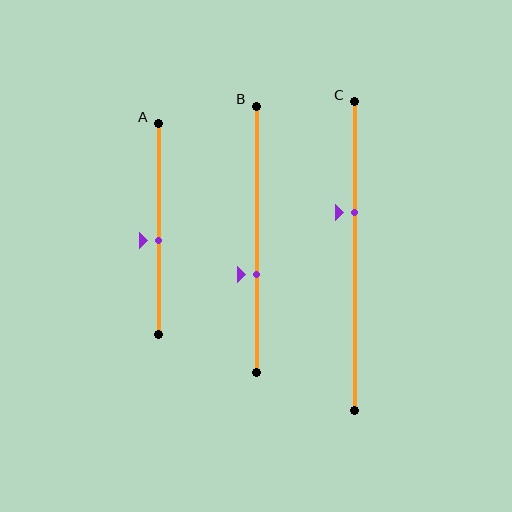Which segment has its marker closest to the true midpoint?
Segment A has its marker closest to the true midpoint.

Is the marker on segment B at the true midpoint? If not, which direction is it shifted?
No, the marker on segment B is shifted downward by about 13% of the segment length.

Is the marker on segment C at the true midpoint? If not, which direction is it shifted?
No, the marker on segment C is shifted upward by about 14% of the segment length.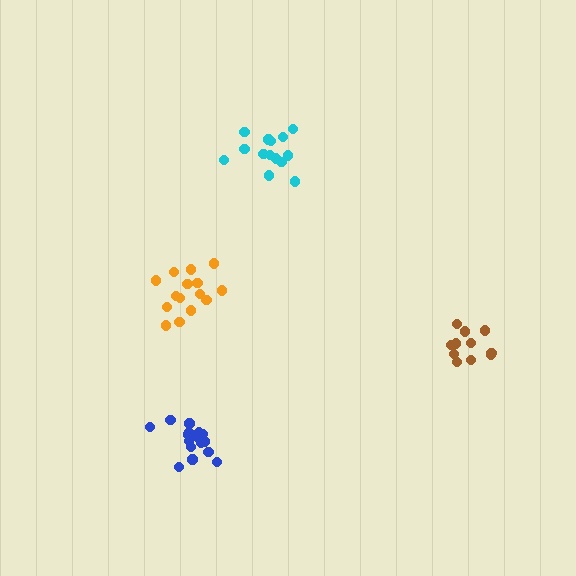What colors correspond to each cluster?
The clusters are colored: blue, orange, cyan, brown.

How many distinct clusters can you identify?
There are 4 distinct clusters.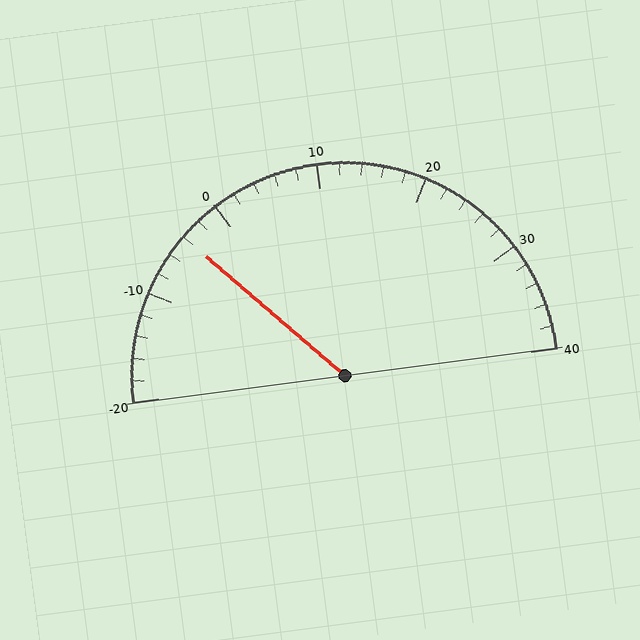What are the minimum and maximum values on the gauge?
The gauge ranges from -20 to 40.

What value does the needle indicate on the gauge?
The needle indicates approximately -4.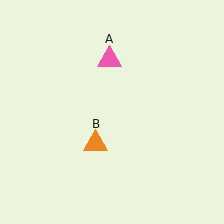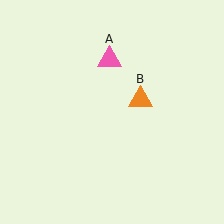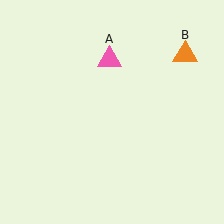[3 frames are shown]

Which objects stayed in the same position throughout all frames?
Pink triangle (object A) remained stationary.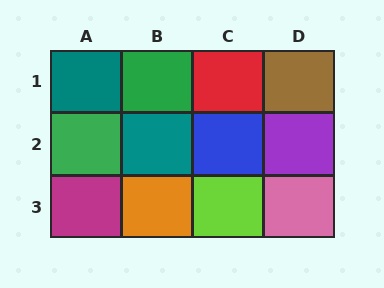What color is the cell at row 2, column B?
Teal.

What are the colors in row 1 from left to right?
Teal, green, red, brown.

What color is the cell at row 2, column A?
Green.